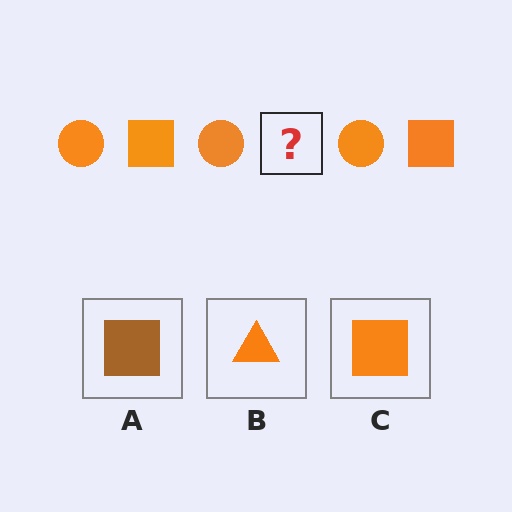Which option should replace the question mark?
Option C.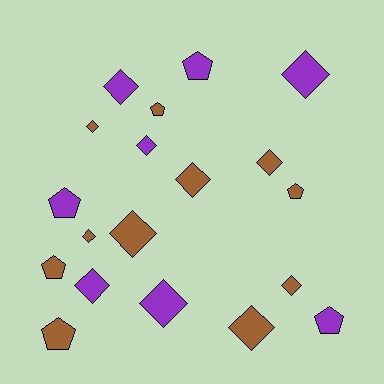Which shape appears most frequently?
Diamond, with 12 objects.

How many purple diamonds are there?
There are 5 purple diamonds.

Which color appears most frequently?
Brown, with 11 objects.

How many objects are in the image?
There are 19 objects.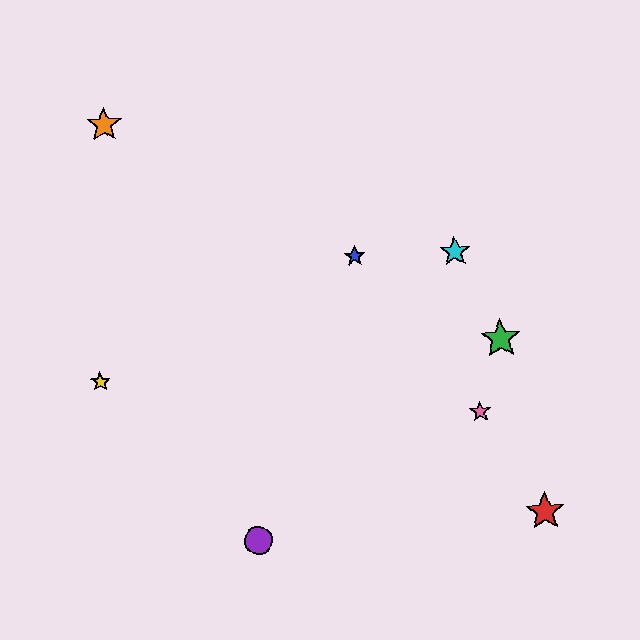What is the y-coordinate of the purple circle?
The purple circle is at y≈541.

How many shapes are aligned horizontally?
2 shapes (the blue star, the cyan star) are aligned horizontally.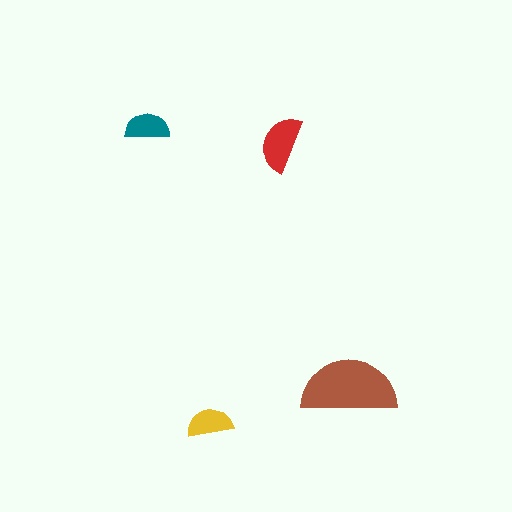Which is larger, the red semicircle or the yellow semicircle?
The red one.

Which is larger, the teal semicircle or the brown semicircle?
The brown one.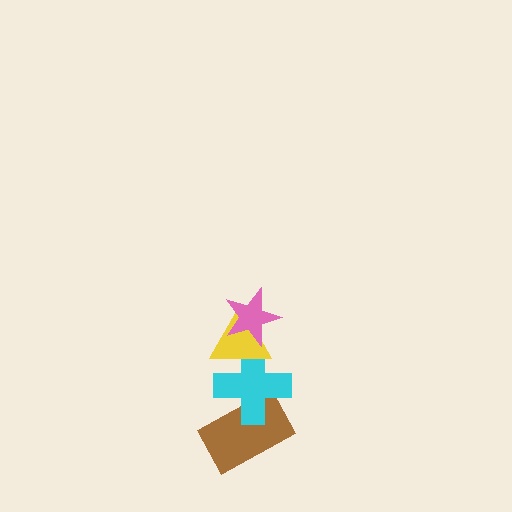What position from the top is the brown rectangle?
The brown rectangle is 4th from the top.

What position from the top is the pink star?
The pink star is 1st from the top.